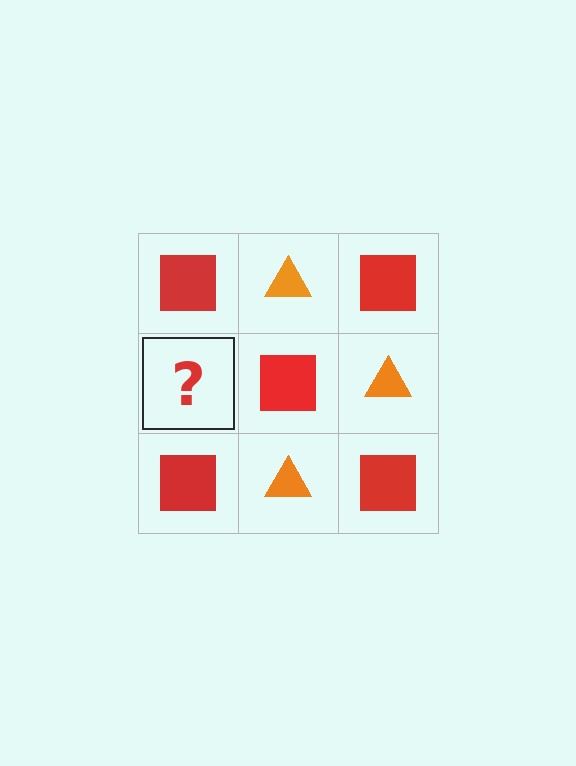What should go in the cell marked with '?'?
The missing cell should contain an orange triangle.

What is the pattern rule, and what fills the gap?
The rule is that it alternates red square and orange triangle in a checkerboard pattern. The gap should be filled with an orange triangle.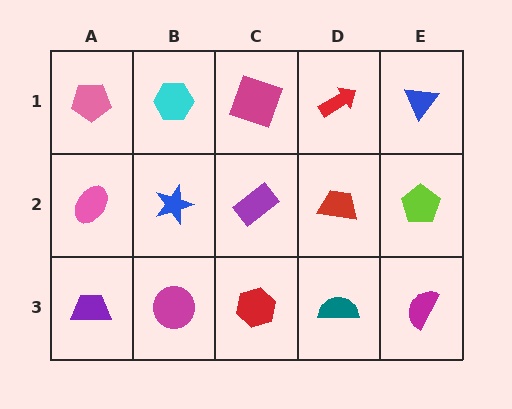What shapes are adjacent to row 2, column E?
A blue triangle (row 1, column E), a magenta semicircle (row 3, column E), a red trapezoid (row 2, column D).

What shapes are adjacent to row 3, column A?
A pink ellipse (row 2, column A), a magenta circle (row 3, column B).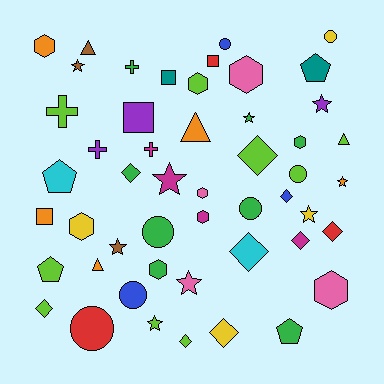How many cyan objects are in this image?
There are 2 cyan objects.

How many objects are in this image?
There are 50 objects.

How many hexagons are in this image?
There are 9 hexagons.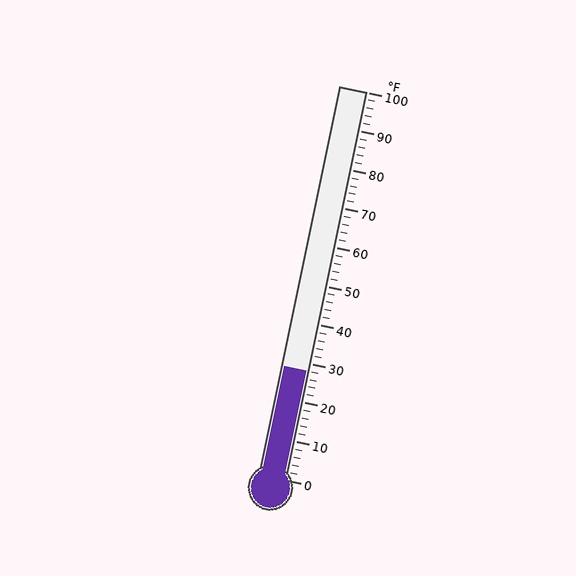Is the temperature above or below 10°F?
The temperature is above 10°F.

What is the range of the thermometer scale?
The thermometer scale ranges from 0°F to 100°F.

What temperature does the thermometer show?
The thermometer shows approximately 28°F.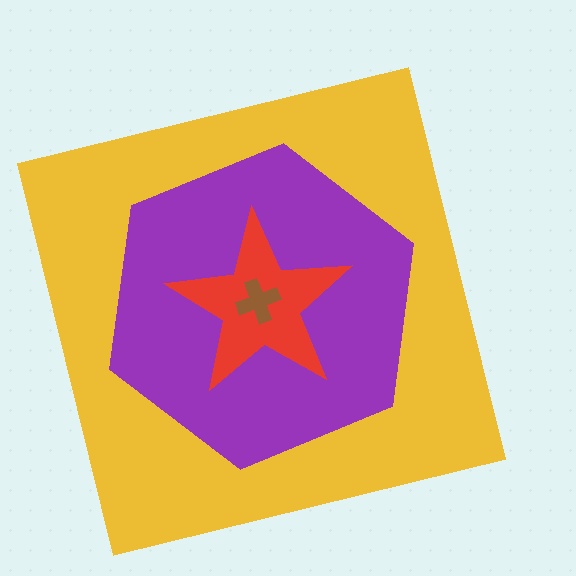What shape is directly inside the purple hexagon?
The red star.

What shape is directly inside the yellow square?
The purple hexagon.